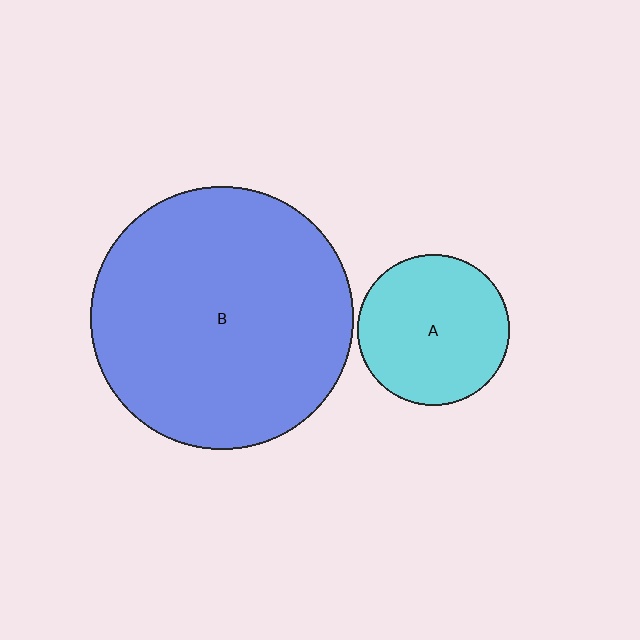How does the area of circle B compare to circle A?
Approximately 3.0 times.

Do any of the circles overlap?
No, none of the circles overlap.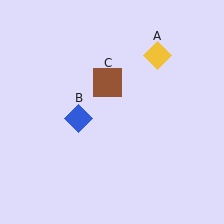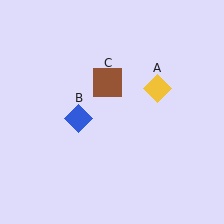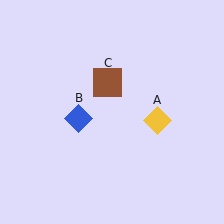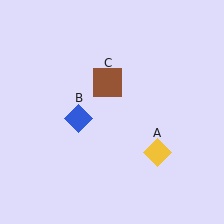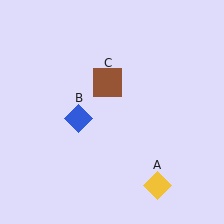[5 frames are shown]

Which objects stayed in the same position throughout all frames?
Blue diamond (object B) and brown square (object C) remained stationary.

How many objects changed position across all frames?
1 object changed position: yellow diamond (object A).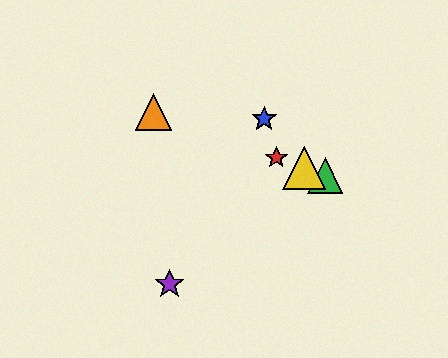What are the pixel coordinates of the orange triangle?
The orange triangle is at (153, 112).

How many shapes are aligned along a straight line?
4 shapes (the red star, the green triangle, the yellow triangle, the orange triangle) are aligned along a straight line.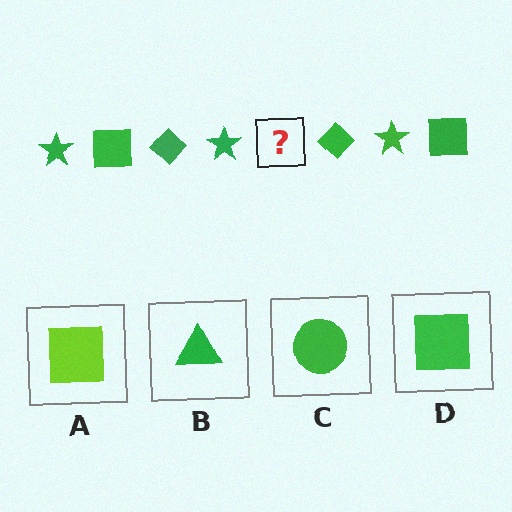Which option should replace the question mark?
Option D.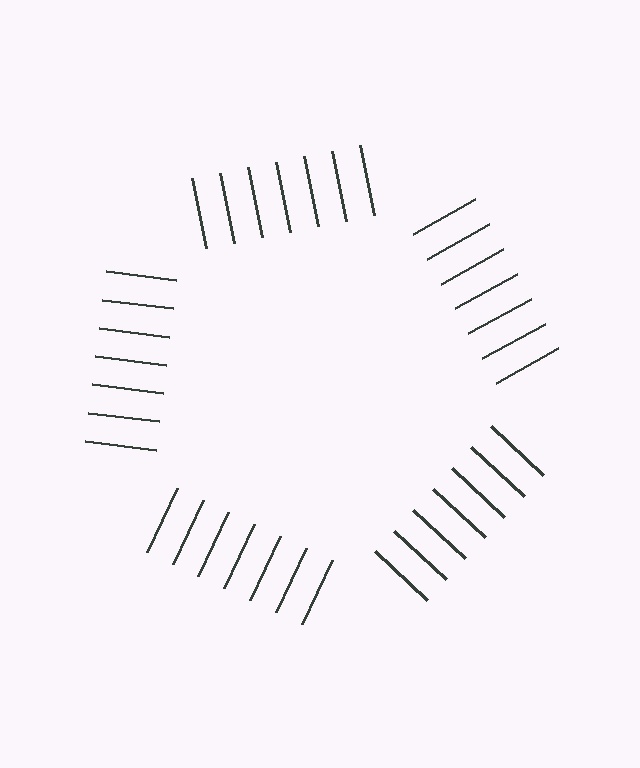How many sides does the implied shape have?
5 sides — the line-ends trace a pentagon.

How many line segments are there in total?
35 — 7 along each of the 5 edges.